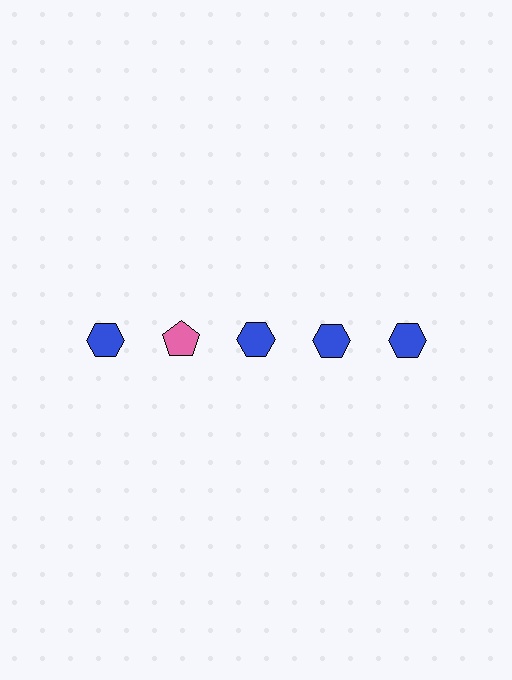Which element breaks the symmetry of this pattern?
The pink pentagon in the top row, second from left column breaks the symmetry. All other shapes are blue hexagons.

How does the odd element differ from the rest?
It differs in both color (pink instead of blue) and shape (pentagon instead of hexagon).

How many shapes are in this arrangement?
There are 5 shapes arranged in a grid pattern.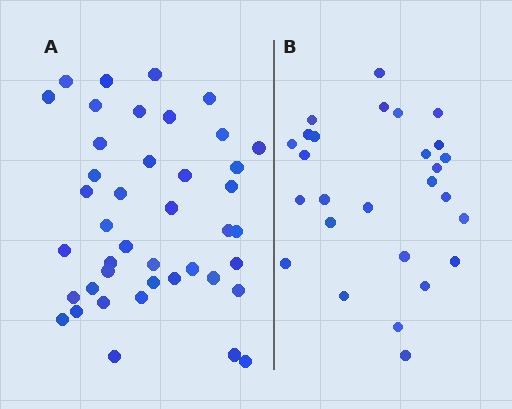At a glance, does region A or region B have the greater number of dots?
Region A (the left region) has more dots.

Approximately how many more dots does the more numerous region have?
Region A has approximately 15 more dots than region B.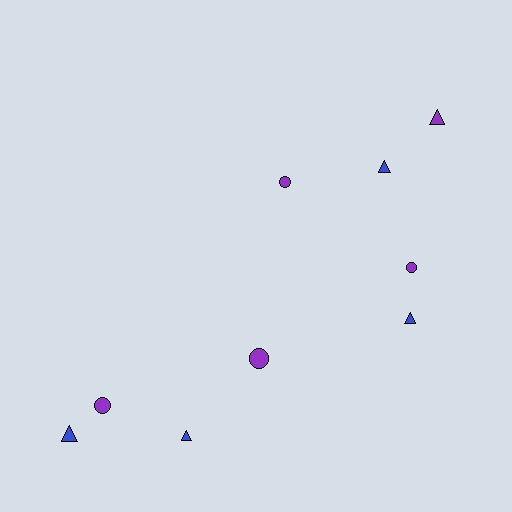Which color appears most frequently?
Purple, with 5 objects.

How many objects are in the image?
There are 9 objects.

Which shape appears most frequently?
Triangle, with 5 objects.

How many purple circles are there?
There are 4 purple circles.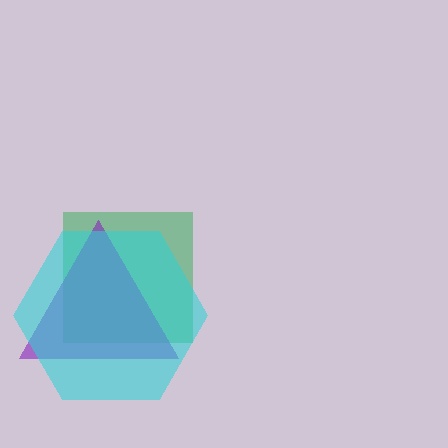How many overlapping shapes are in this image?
There are 3 overlapping shapes in the image.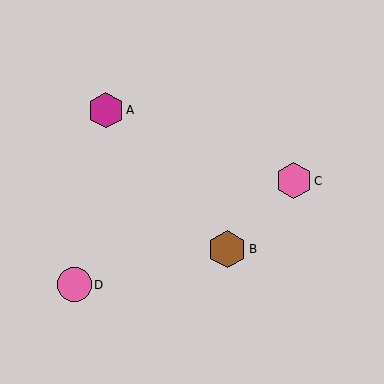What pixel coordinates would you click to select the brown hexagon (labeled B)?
Click at (227, 249) to select the brown hexagon B.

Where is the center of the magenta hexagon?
The center of the magenta hexagon is at (106, 110).